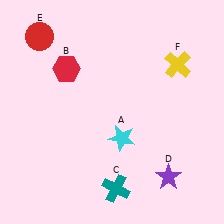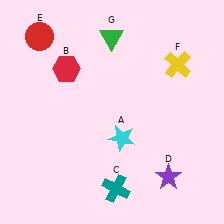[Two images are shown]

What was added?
A green triangle (G) was added in Image 2.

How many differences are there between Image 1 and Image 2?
There is 1 difference between the two images.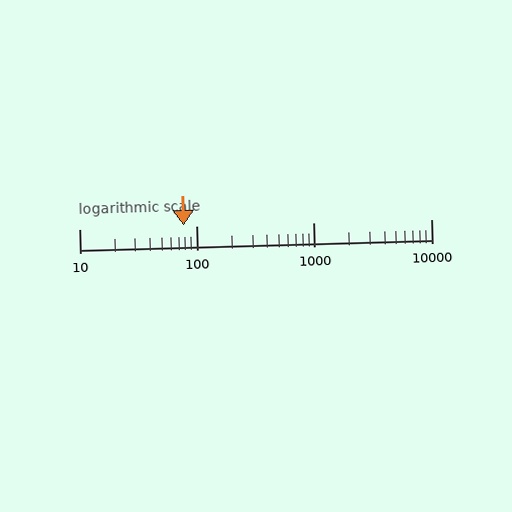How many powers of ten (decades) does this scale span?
The scale spans 3 decades, from 10 to 10000.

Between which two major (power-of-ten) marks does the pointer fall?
The pointer is between 10 and 100.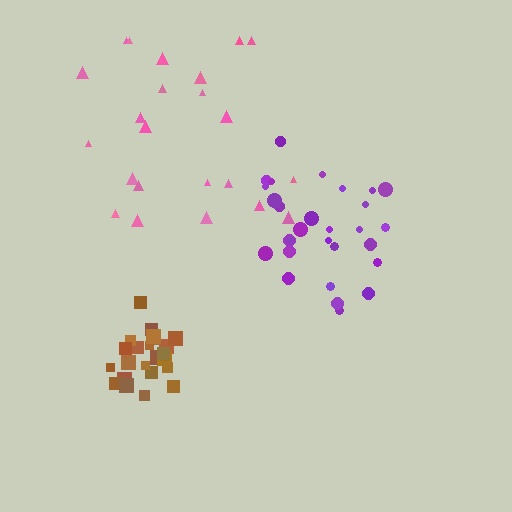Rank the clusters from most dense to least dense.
brown, purple, pink.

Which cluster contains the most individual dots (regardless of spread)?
Purple (29).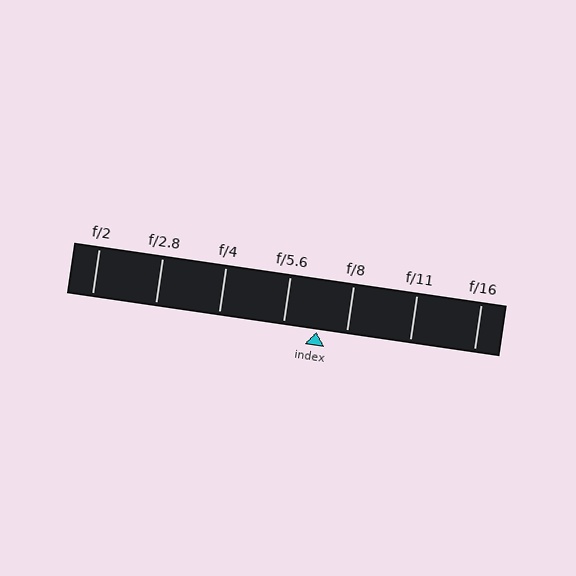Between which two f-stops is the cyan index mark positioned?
The index mark is between f/5.6 and f/8.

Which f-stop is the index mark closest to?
The index mark is closest to f/8.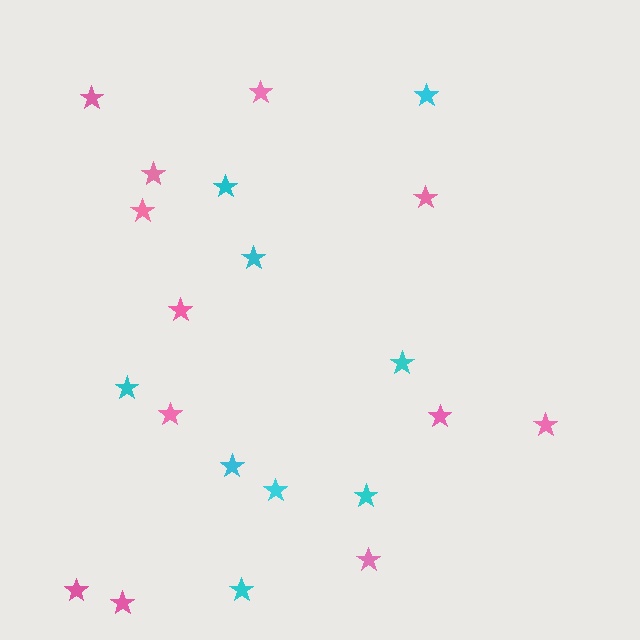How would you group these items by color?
There are 2 groups: one group of cyan stars (9) and one group of pink stars (12).